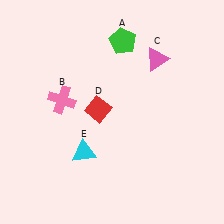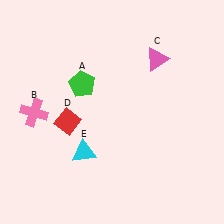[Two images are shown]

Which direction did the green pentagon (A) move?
The green pentagon (A) moved down.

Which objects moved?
The objects that moved are: the green pentagon (A), the pink cross (B), the red diamond (D).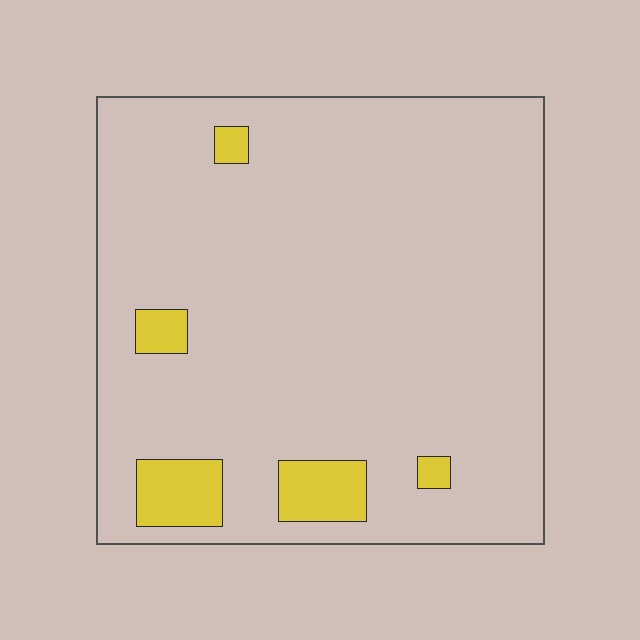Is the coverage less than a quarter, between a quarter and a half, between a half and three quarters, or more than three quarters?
Less than a quarter.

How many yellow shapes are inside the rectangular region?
5.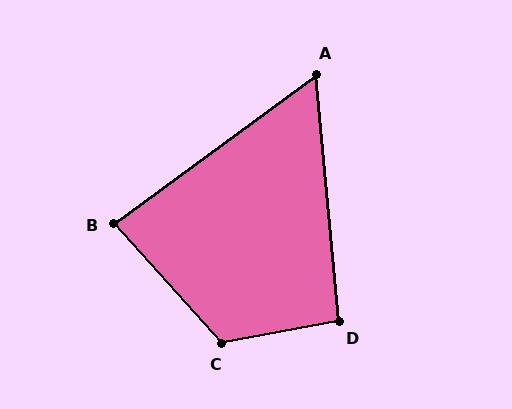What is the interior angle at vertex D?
Approximately 95 degrees (obtuse).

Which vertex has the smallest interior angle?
A, at approximately 59 degrees.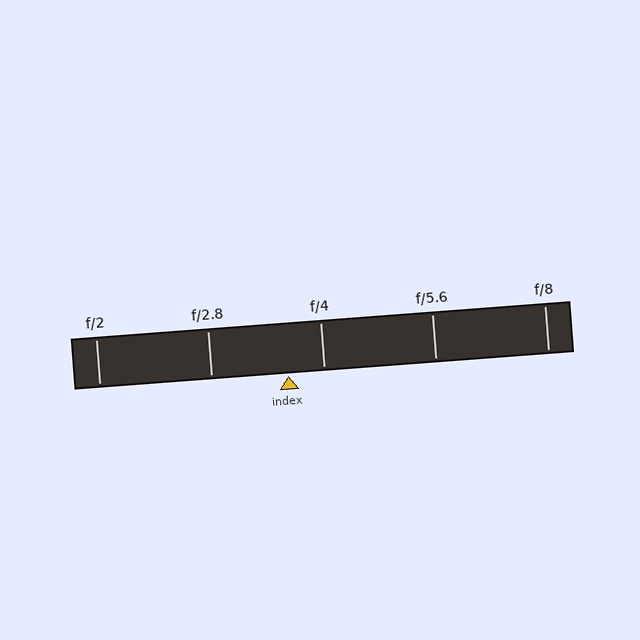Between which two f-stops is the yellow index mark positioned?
The index mark is between f/2.8 and f/4.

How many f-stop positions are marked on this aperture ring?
There are 5 f-stop positions marked.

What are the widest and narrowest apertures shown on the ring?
The widest aperture shown is f/2 and the narrowest is f/8.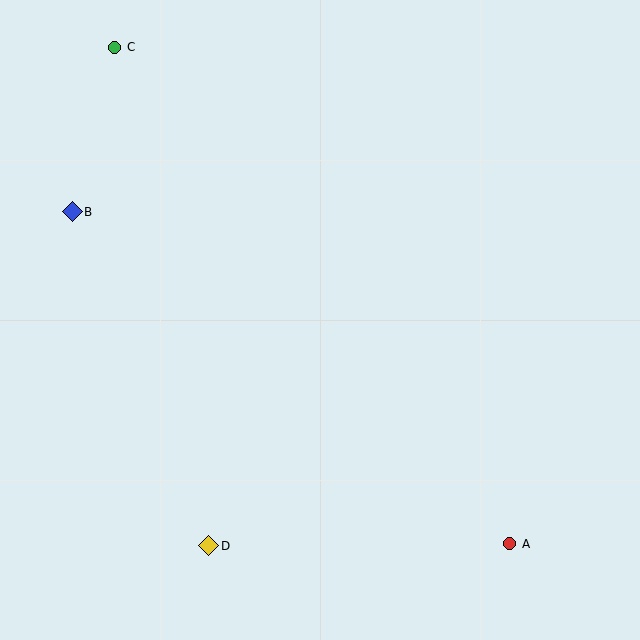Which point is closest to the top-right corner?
Point C is closest to the top-right corner.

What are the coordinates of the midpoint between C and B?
The midpoint between C and B is at (94, 129).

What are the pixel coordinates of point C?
Point C is at (115, 47).